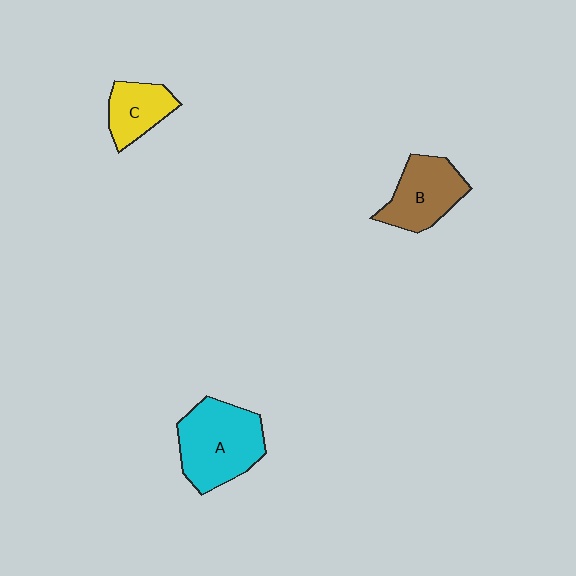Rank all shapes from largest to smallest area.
From largest to smallest: A (cyan), B (brown), C (yellow).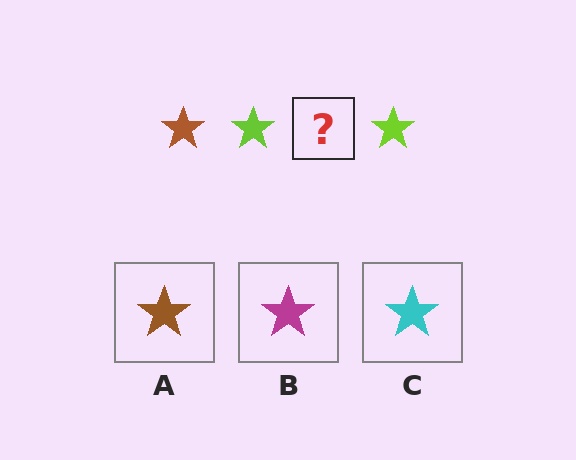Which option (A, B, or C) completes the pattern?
A.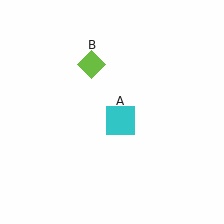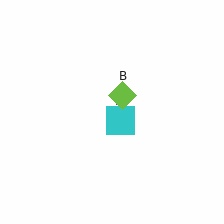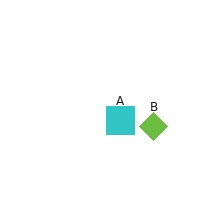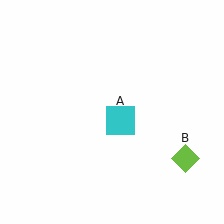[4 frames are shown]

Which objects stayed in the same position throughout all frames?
Cyan square (object A) remained stationary.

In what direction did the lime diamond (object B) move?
The lime diamond (object B) moved down and to the right.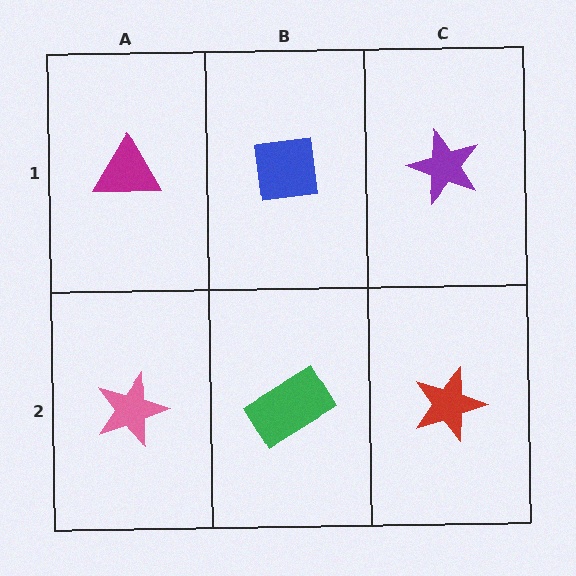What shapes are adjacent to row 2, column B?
A blue square (row 1, column B), a pink star (row 2, column A), a red star (row 2, column C).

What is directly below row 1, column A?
A pink star.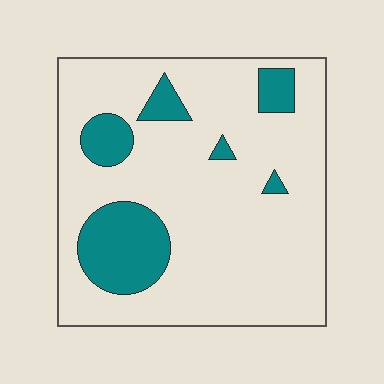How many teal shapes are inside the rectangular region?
6.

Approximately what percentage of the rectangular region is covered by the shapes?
Approximately 20%.